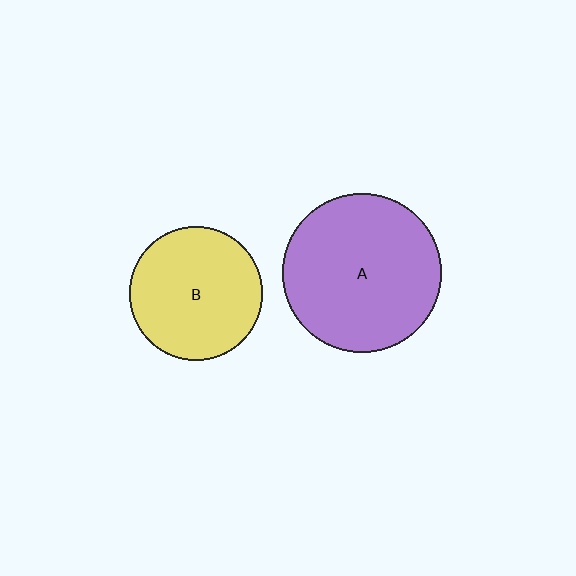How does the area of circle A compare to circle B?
Approximately 1.4 times.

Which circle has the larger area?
Circle A (purple).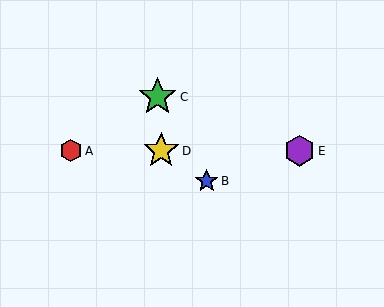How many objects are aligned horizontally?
3 objects (A, D, E) are aligned horizontally.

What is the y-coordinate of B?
Object B is at y≈181.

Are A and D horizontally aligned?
Yes, both are at y≈151.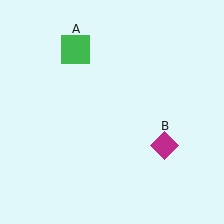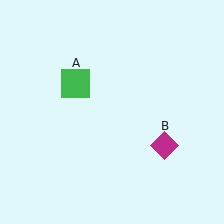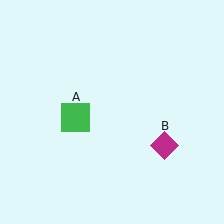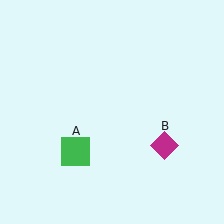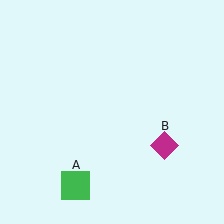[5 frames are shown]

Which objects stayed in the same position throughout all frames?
Magenta diamond (object B) remained stationary.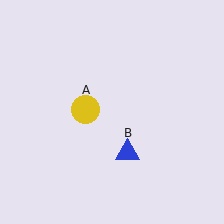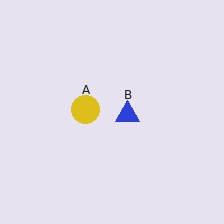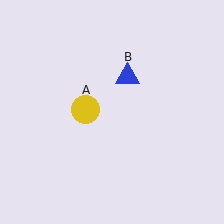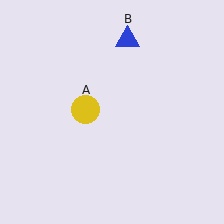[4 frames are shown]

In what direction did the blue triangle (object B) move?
The blue triangle (object B) moved up.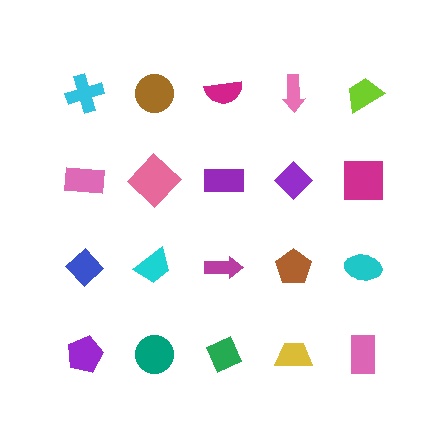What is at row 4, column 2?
A teal circle.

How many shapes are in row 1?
5 shapes.